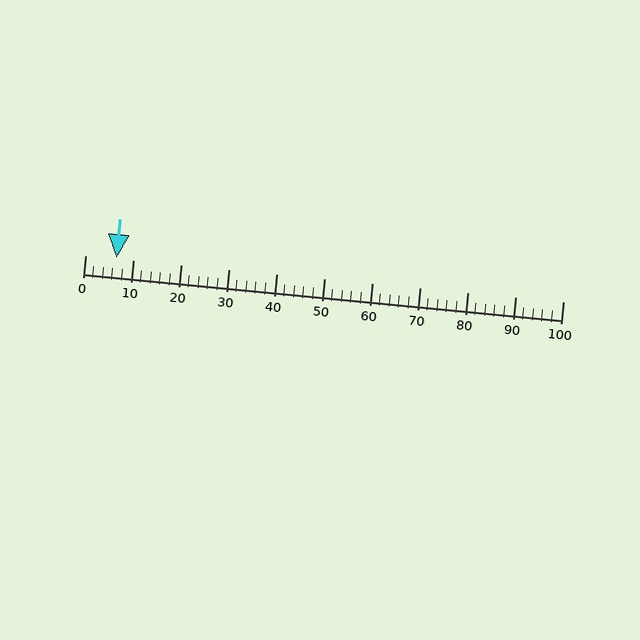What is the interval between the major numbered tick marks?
The major tick marks are spaced 10 units apart.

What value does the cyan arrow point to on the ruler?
The cyan arrow points to approximately 6.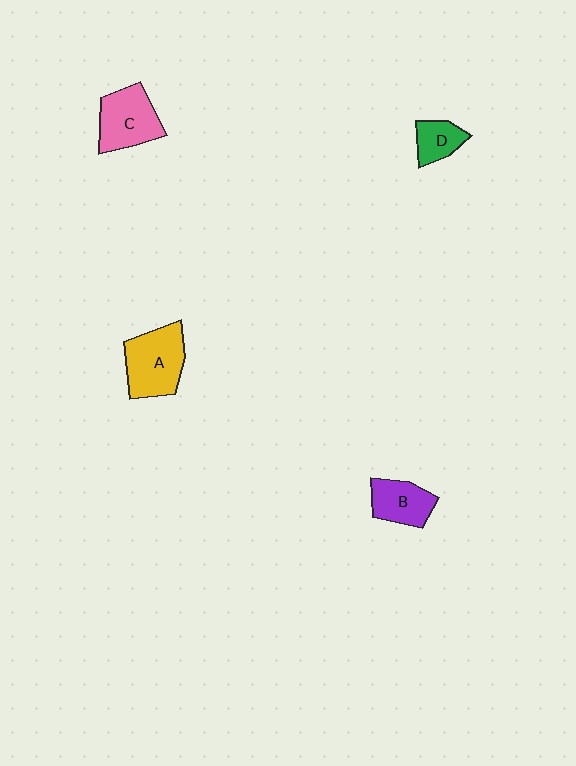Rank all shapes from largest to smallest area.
From largest to smallest: A (yellow), C (pink), B (purple), D (green).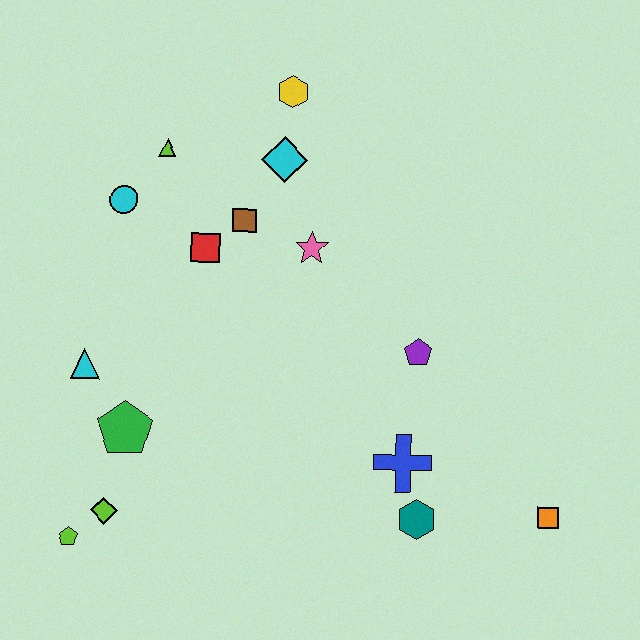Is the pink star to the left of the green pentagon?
No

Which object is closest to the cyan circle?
The lime triangle is closest to the cyan circle.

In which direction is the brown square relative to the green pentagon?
The brown square is above the green pentagon.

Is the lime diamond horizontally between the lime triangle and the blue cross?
No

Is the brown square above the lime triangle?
No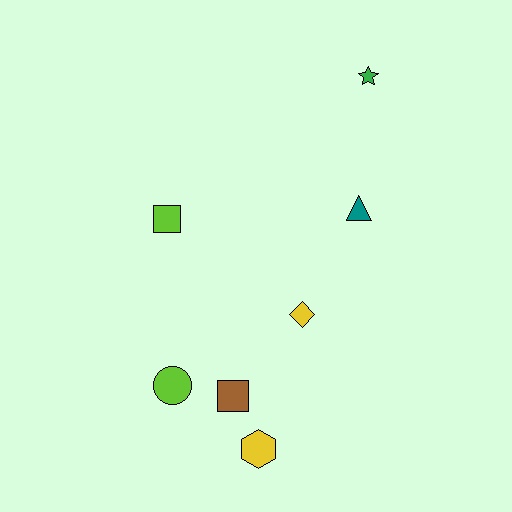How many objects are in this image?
There are 7 objects.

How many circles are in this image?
There is 1 circle.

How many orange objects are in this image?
There are no orange objects.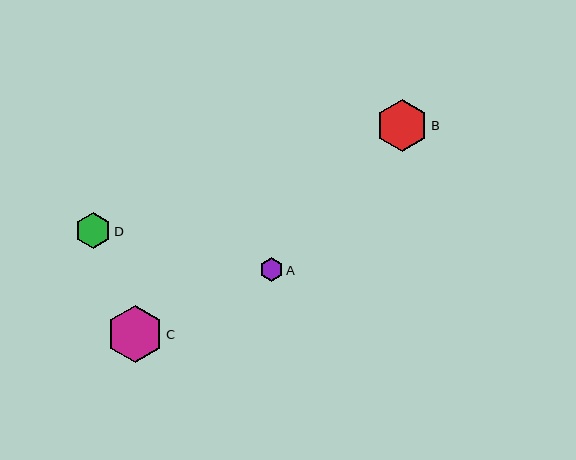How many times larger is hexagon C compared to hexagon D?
Hexagon C is approximately 1.6 times the size of hexagon D.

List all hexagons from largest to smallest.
From largest to smallest: C, B, D, A.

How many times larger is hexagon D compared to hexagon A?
Hexagon D is approximately 1.6 times the size of hexagon A.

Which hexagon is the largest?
Hexagon C is the largest with a size of approximately 57 pixels.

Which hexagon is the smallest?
Hexagon A is the smallest with a size of approximately 23 pixels.